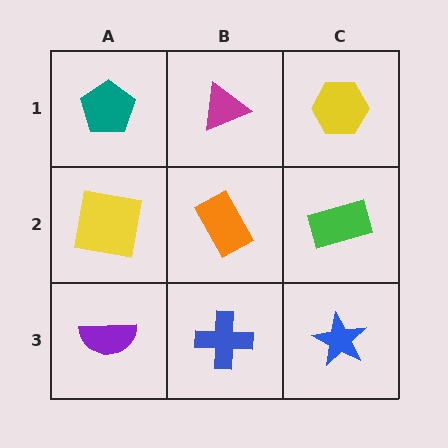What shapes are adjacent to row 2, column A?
A teal pentagon (row 1, column A), a purple semicircle (row 3, column A), an orange rectangle (row 2, column B).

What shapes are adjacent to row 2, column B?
A magenta triangle (row 1, column B), a blue cross (row 3, column B), a yellow square (row 2, column A), a green rectangle (row 2, column C).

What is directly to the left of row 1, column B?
A teal pentagon.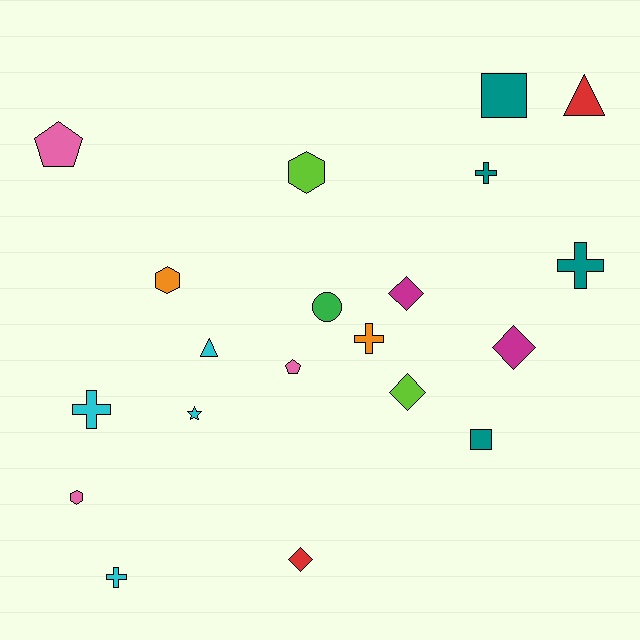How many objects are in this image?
There are 20 objects.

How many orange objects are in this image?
There are 2 orange objects.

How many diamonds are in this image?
There are 4 diamonds.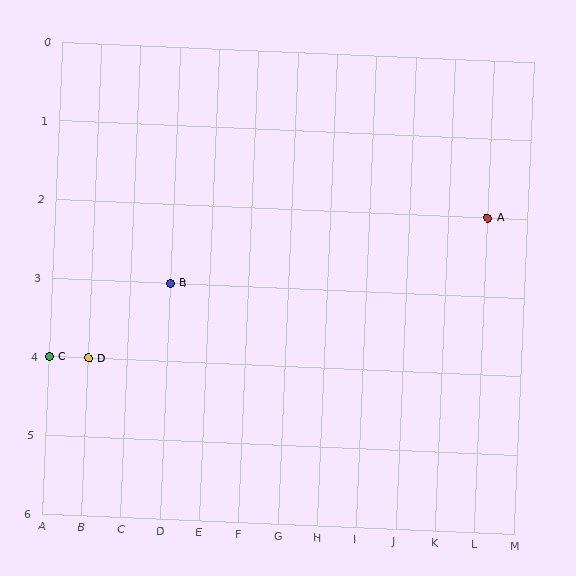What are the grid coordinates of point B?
Point B is at grid coordinates (D, 3).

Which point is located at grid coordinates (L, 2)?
Point A is at (L, 2).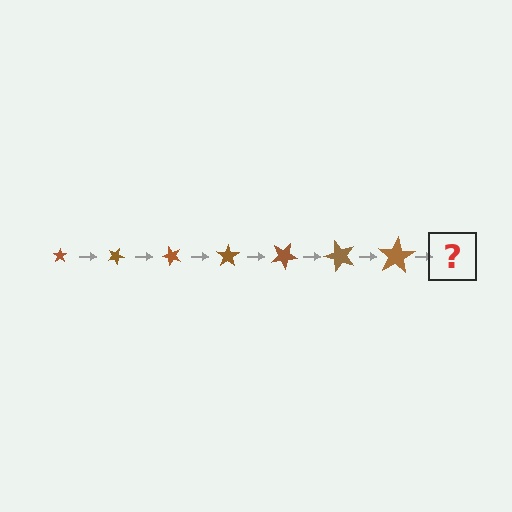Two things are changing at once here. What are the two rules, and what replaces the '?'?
The two rules are that the star grows larger each step and it rotates 25 degrees each step. The '?' should be a star, larger than the previous one and rotated 175 degrees from the start.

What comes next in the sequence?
The next element should be a star, larger than the previous one and rotated 175 degrees from the start.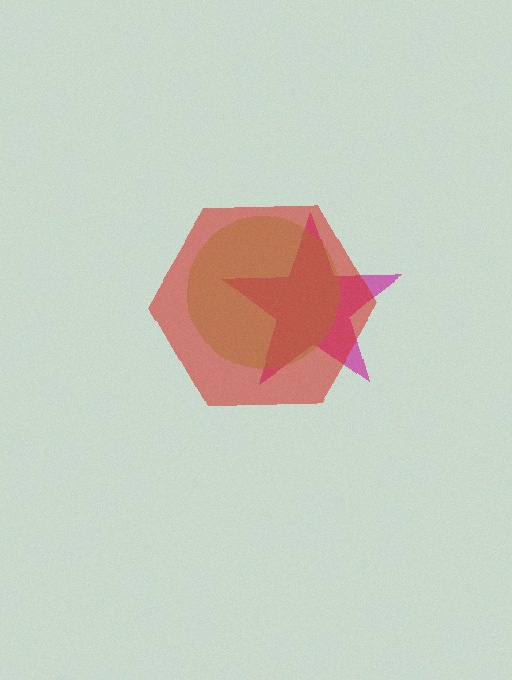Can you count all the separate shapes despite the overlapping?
Yes, there are 3 separate shapes.